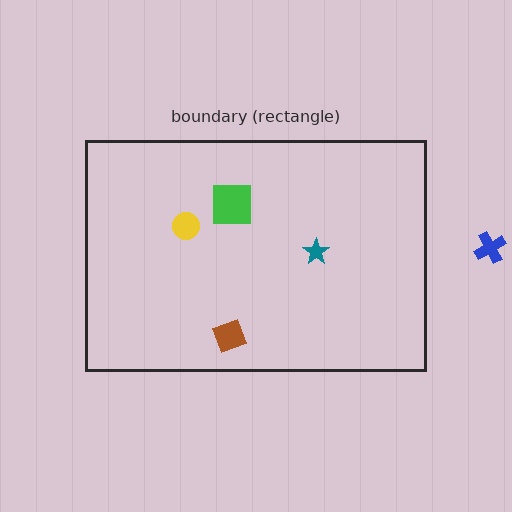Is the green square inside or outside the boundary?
Inside.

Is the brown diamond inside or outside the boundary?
Inside.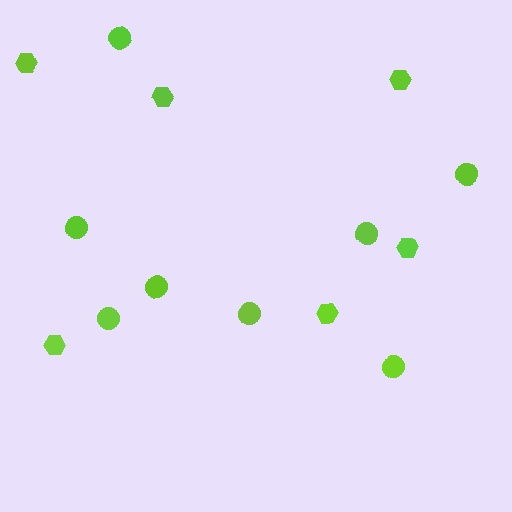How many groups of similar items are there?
There are 2 groups: one group of circles (8) and one group of hexagons (6).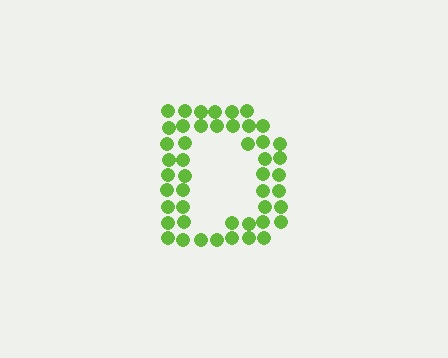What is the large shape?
The large shape is the letter D.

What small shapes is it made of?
It is made of small circles.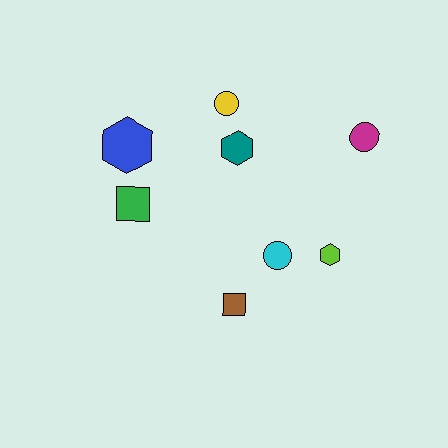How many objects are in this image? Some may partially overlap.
There are 8 objects.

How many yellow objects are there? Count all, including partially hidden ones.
There is 1 yellow object.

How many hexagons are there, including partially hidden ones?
There are 3 hexagons.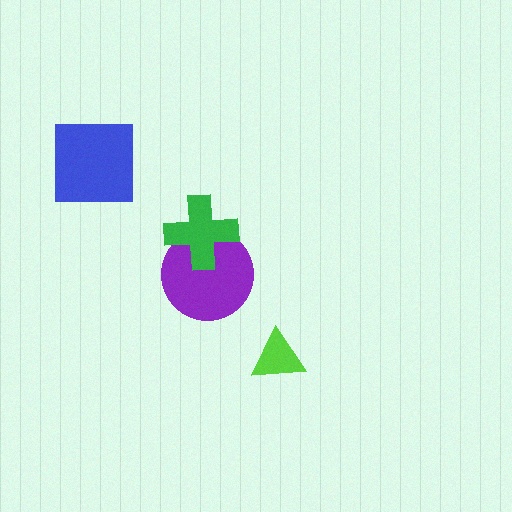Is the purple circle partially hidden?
Yes, it is partially covered by another shape.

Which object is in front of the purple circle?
The green cross is in front of the purple circle.